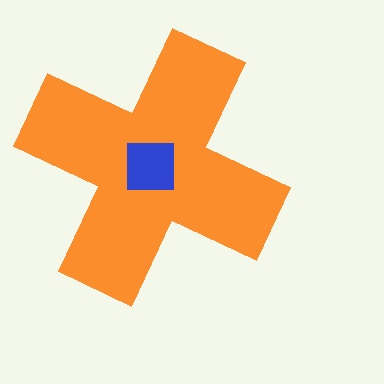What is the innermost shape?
The blue square.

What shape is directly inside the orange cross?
The blue square.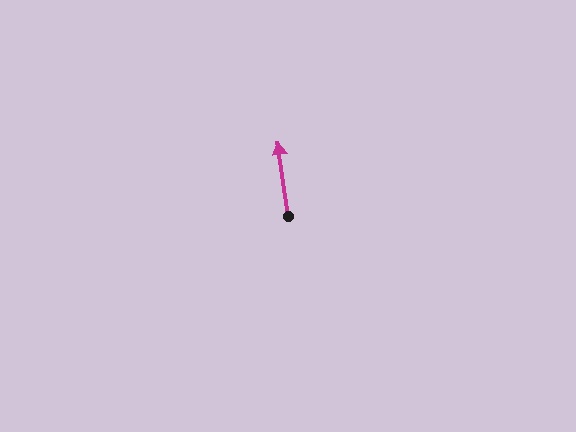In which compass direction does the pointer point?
North.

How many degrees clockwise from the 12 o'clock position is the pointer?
Approximately 352 degrees.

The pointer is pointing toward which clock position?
Roughly 12 o'clock.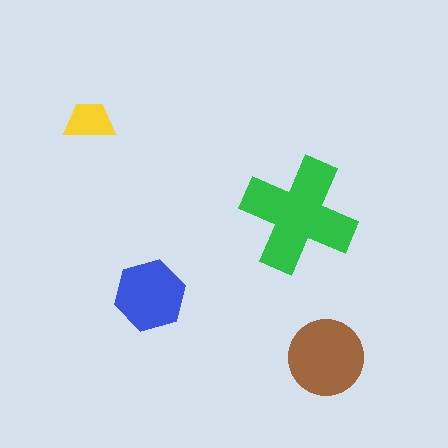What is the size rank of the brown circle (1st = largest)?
2nd.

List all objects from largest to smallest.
The green cross, the brown circle, the blue hexagon, the yellow trapezoid.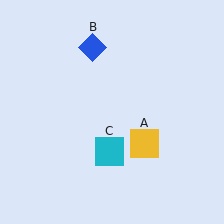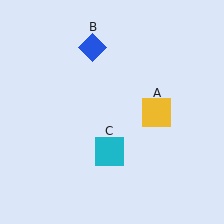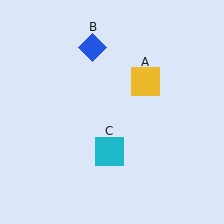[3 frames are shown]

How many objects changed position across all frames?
1 object changed position: yellow square (object A).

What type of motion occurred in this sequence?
The yellow square (object A) rotated counterclockwise around the center of the scene.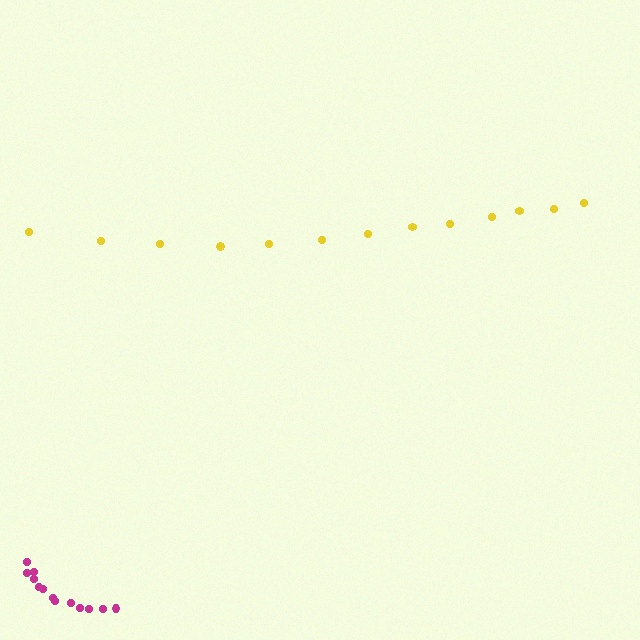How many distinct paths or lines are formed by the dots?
There are 2 distinct paths.